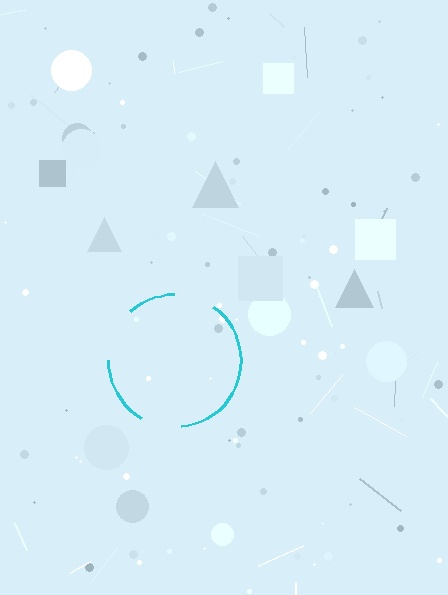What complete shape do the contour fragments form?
The contour fragments form a circle.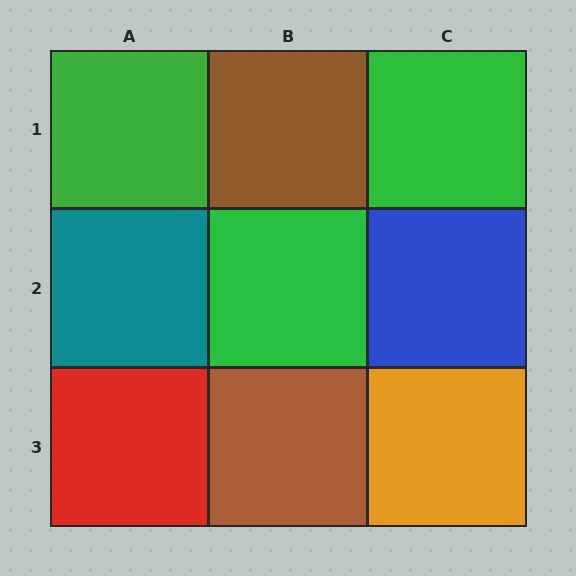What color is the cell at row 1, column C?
Green.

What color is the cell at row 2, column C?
Blue.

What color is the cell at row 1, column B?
Brown.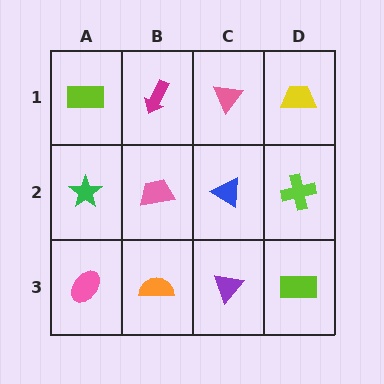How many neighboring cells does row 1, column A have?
2.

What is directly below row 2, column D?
A lime rectangle.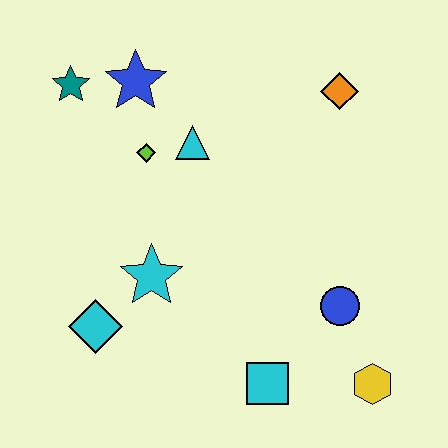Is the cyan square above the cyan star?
No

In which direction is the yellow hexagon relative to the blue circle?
The yellow hexagon is below the blue circle.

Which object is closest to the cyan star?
The cyan diamond is closest to the cyan star.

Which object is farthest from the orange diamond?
The cyan diamond is farthest from the orange diamond.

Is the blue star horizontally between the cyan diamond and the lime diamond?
Yes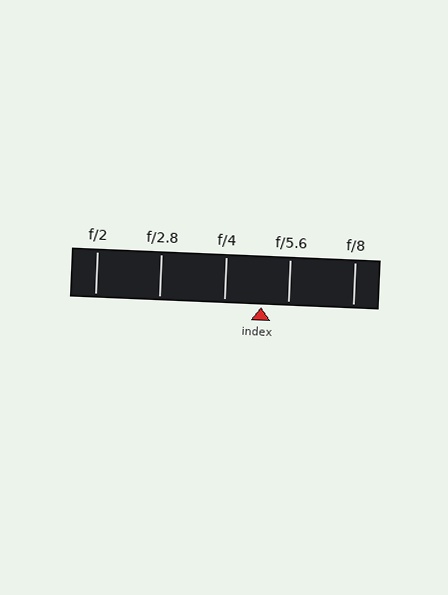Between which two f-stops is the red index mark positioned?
The index mark is between f/4 and f/5.6.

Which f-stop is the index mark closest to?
The index mark is closest to f/5.6.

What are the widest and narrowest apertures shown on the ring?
The widest aperture shown is f/2 and the narrowest is f/8.